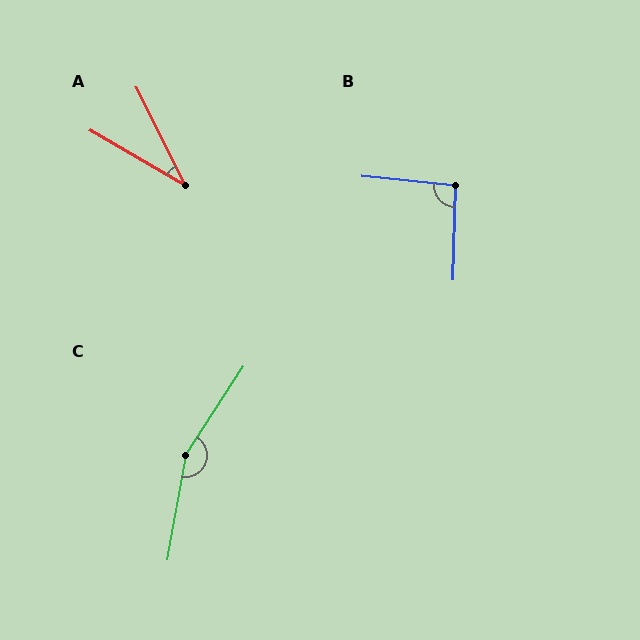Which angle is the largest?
C, at approximately 157 degrees.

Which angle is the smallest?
A, at approximately 33 degrees.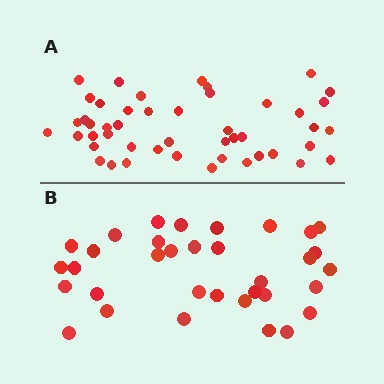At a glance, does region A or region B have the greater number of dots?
Region A (the top region) has more dots.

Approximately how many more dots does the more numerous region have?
Region A has approximately 15 more dots than region B.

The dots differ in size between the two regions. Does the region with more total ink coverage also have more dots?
No. Region B has more total ink coverage because its dots are larger, but region A actually contains more individual dots. Total area can be misleading — the number of items is what matters here.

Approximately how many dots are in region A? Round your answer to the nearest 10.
About 50 dots. (The exact count is 47, which rounds to 50.)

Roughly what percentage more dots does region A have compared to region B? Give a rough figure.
About 40% more.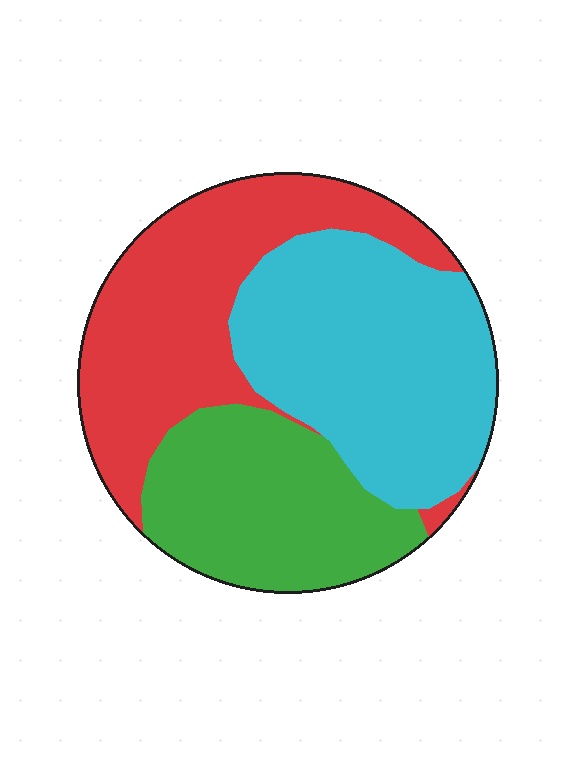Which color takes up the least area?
Green, at roughly 25%.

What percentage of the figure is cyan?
Cyan takes up between a third and a half of the figure.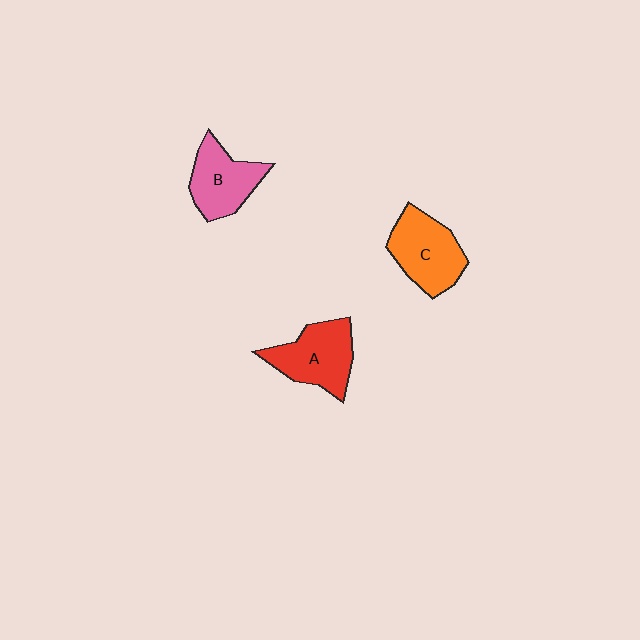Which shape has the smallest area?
Shape B (pink).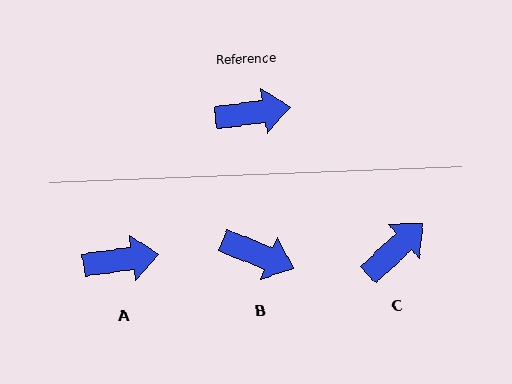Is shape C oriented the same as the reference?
No, it is off by about 35 degrees.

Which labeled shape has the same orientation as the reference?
A.